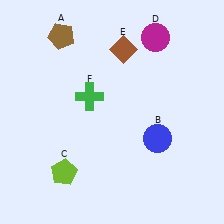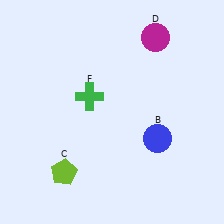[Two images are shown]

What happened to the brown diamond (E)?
The brown diamond (E) was removed in Image 2. It was in the top-right area of Image 1.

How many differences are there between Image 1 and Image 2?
There are 2 differences between the two images.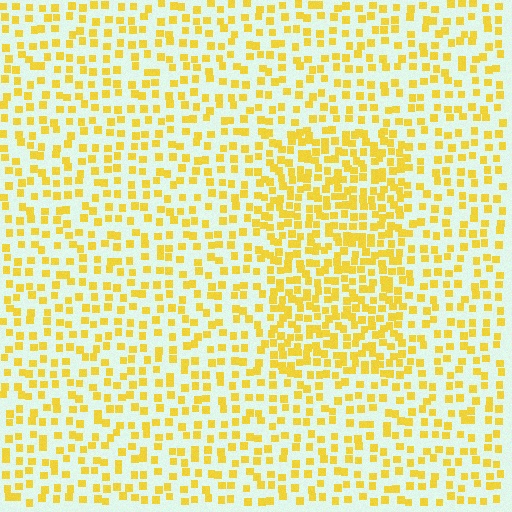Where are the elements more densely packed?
The elements are more densely packed inside the rectangle boundary.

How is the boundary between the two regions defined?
The boundary is defined by a change in element density (approximately 1.9x ratio). All elements are the same color, size, and shape.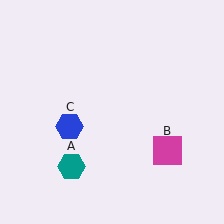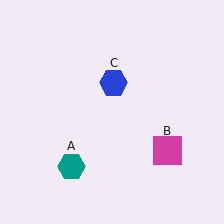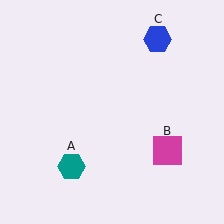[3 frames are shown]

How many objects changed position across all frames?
1 object changed position: blue hexagon (object C).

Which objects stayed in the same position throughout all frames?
Teal hexagon (object A) and magenta square (object B) remained stationary.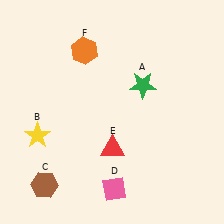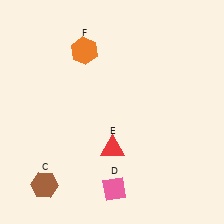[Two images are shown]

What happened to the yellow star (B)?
The yellow star (B) was removed in Image 2. It was in the bottom-left area of Image 1.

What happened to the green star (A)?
The green star (A) was removed in Image 2. It was in the top-right area of Image 1.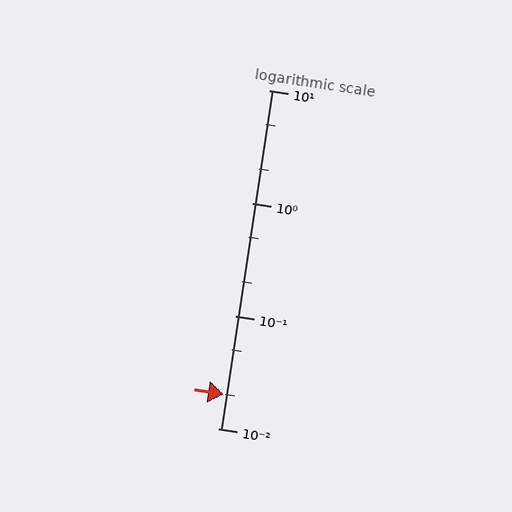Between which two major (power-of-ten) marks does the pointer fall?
The pointer is between 0.01 and 0.1.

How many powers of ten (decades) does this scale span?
The scale spans 3 decades, from 0.01 to 10.